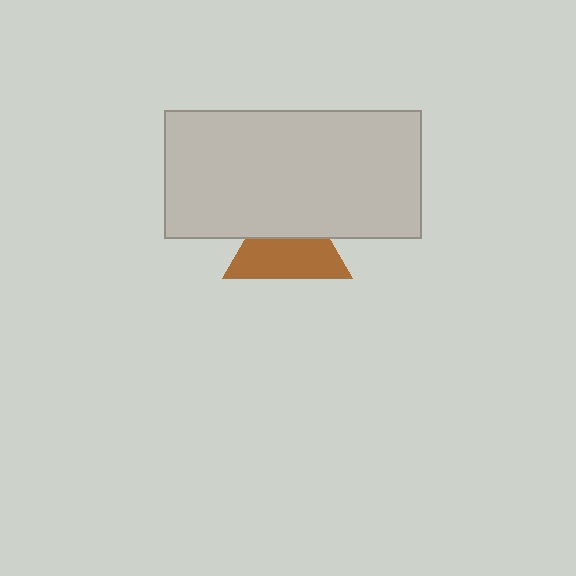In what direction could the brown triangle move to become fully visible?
The brown triangle could move down. That would shift it out from behind the light gray rectangle entirely.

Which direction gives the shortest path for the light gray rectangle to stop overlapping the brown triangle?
Moving up gives the shortest separation.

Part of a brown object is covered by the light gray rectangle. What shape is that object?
It is a triangle.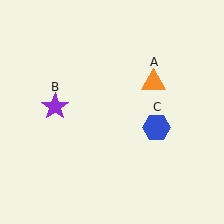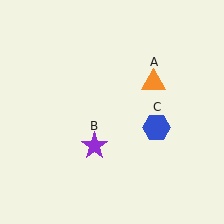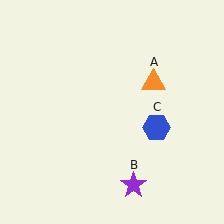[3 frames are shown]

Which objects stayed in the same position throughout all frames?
Orange triangle (object A) and blue hexagon (object C) remained stationary.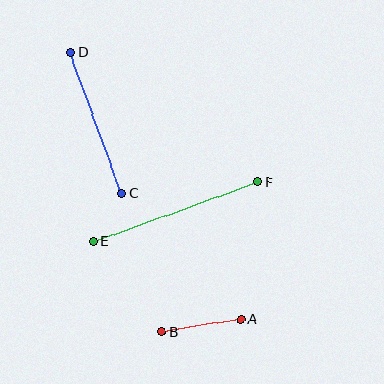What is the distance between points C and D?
The distance is approximately 150 pixels.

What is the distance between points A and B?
The distance is approximately 80 pixels.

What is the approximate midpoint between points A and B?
The midpoint is at approximately (201, 326) pixels.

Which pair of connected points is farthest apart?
Points E and F are farthest apart.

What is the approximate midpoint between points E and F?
The midpoint is at approximately (176, 212) pixels.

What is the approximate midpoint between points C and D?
The midpoint is at approximately (96, 123) pixels.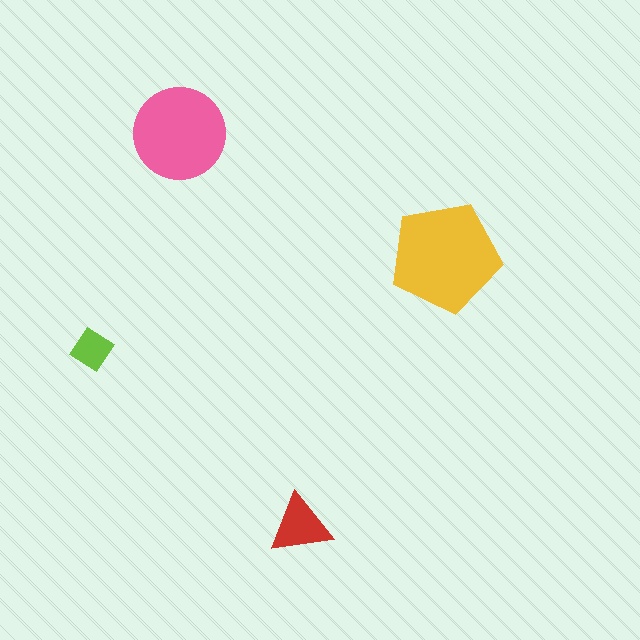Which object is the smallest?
The lime diamond.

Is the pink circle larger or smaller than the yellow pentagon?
Smaller.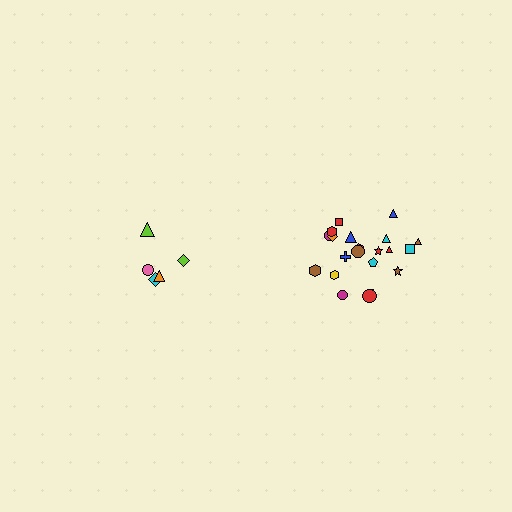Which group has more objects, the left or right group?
The right group.